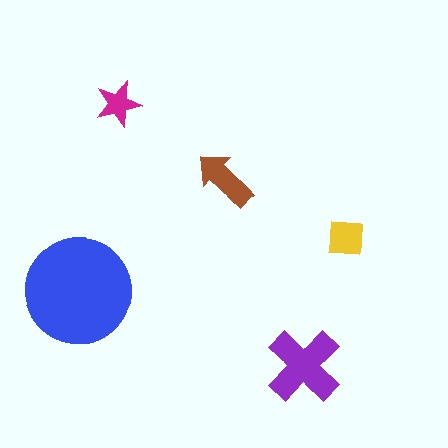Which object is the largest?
The blue circle.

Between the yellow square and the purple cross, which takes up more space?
The purple cross.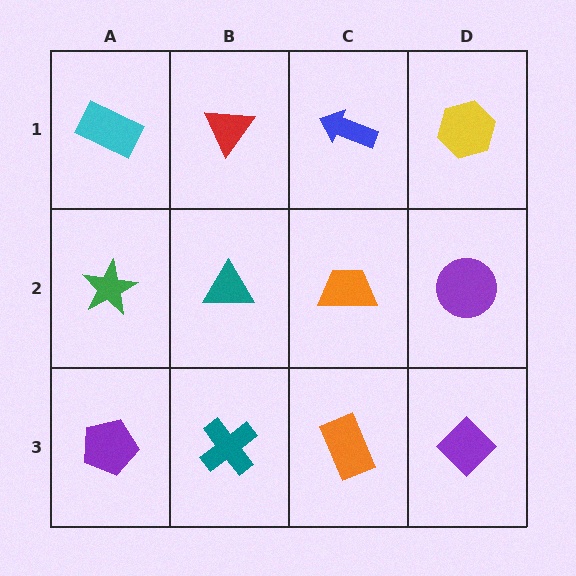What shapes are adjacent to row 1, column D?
A purple circle (row 2, column D), a blue arrow (row 1, column C).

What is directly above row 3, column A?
A green star.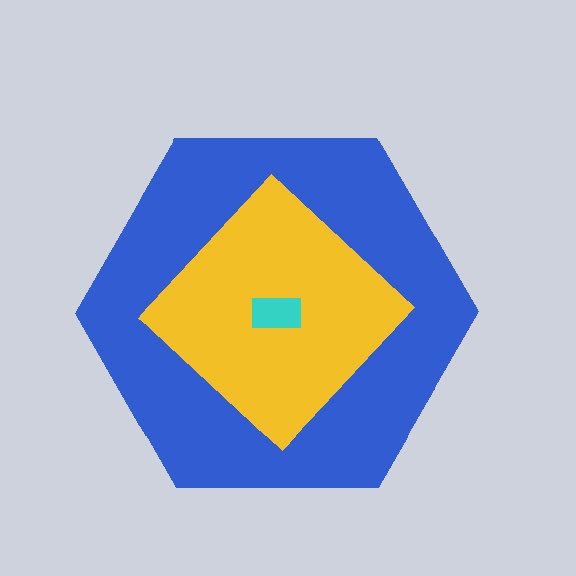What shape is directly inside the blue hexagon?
The yellow diamond.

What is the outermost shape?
The blue hexagon.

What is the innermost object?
The cyan rectangle.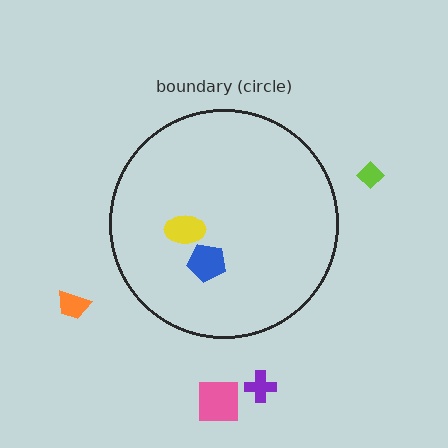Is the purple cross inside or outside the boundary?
Outside.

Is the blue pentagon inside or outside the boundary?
Inside.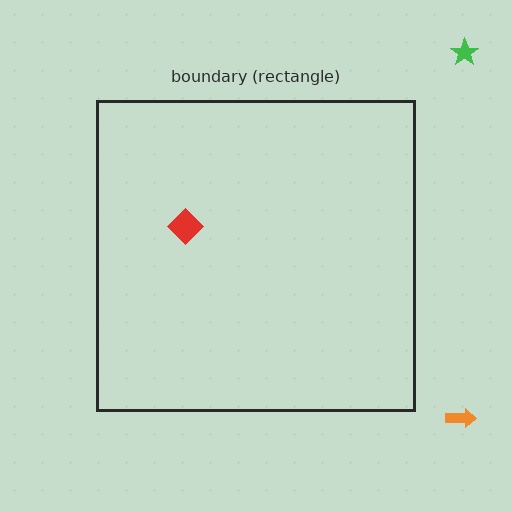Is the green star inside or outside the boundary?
Outside.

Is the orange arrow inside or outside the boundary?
Outside.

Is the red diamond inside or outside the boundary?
Inside.